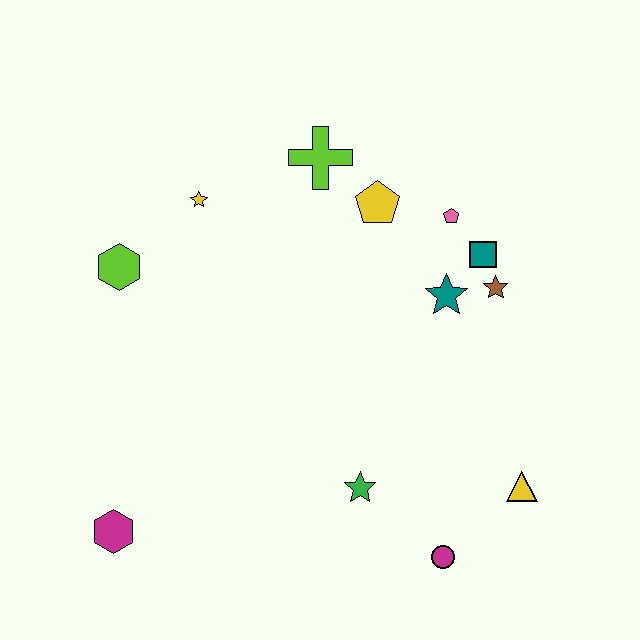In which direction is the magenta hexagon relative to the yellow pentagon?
The magenta hexagon is below the yellow pentagon.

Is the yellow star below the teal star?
No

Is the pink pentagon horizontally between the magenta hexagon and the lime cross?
No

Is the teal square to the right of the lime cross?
Yes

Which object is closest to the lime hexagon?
The yellow star is closest to the lime hexagon.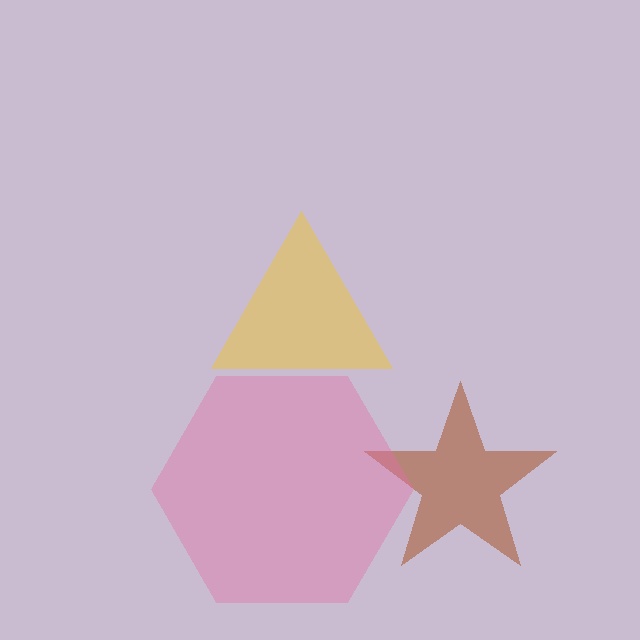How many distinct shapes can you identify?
There are 3 distinct shapes: a yellow triangle, a brown star, a pink hexagon.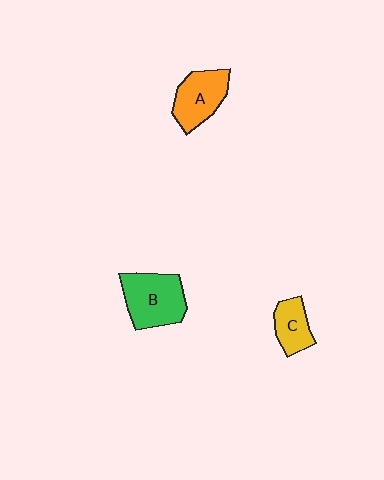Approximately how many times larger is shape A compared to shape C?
Approximately 1.5 times.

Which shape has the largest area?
Shape B (green).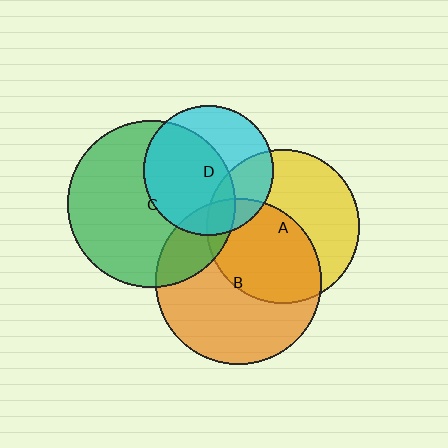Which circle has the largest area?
Circle C (green).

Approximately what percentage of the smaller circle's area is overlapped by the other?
Approximately 25%.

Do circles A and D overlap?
Yes.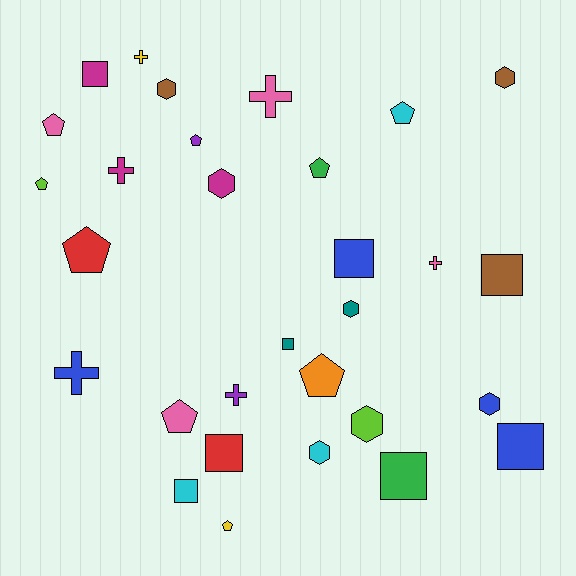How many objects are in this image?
There are 30 objects.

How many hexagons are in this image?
There are 7 hexagons.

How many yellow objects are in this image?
There are 2 yellow objects.